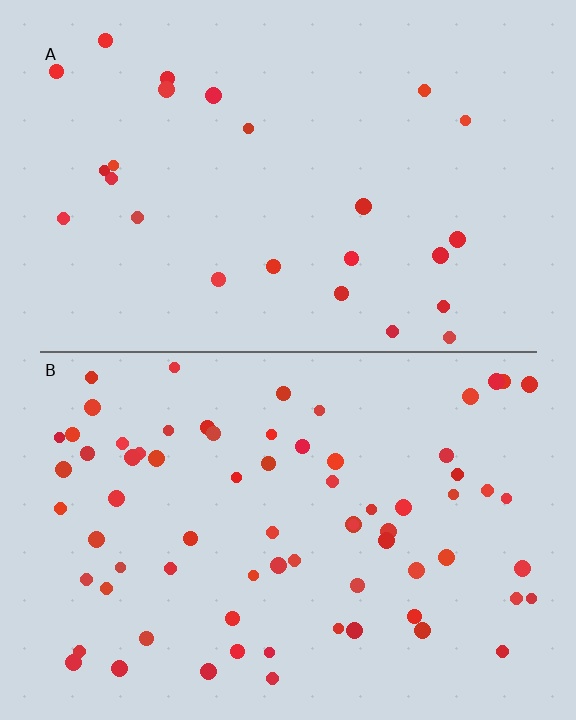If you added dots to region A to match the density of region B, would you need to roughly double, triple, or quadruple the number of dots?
Approximately triple.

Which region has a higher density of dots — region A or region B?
B (the bottom).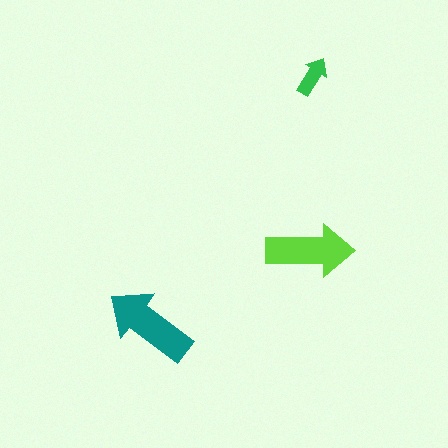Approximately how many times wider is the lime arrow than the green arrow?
About 2 times wider.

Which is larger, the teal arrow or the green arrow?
The teal one.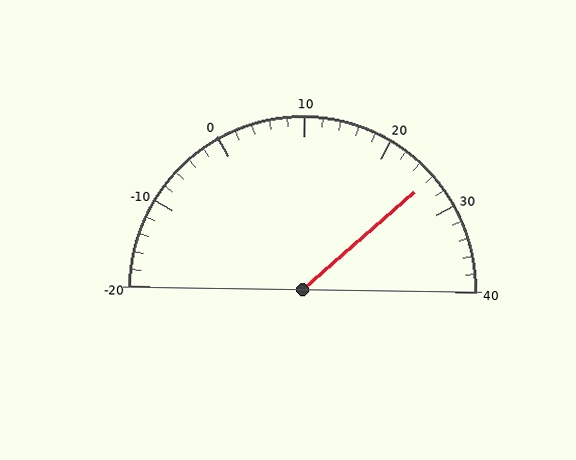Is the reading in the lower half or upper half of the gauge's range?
The reading is in the upper half of the range (-20 to 40).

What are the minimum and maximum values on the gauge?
The gauge ranges from -20 to 40.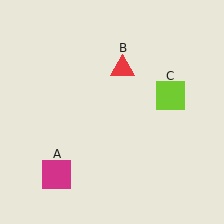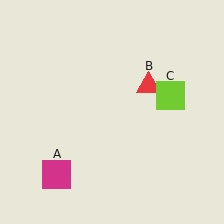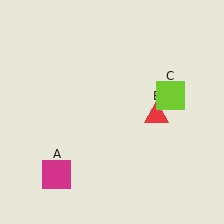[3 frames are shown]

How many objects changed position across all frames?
1 object changed position: red triangle (object B).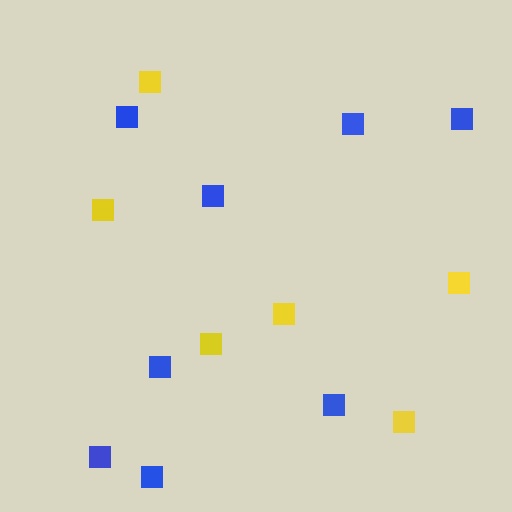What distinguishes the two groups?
There are 2 groups: one group of blue squares (8) and one group of yellow squares (6).